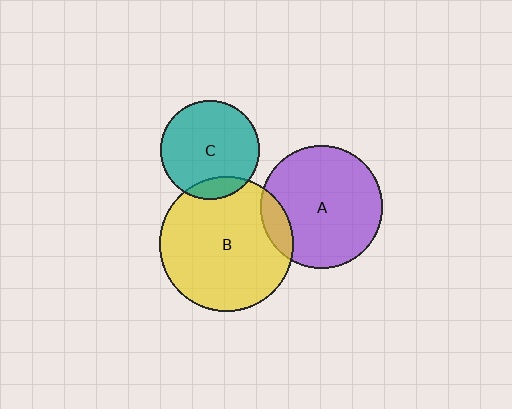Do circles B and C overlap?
Yes.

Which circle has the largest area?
Circle B (yellow).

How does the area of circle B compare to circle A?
Approximately 1.2 times.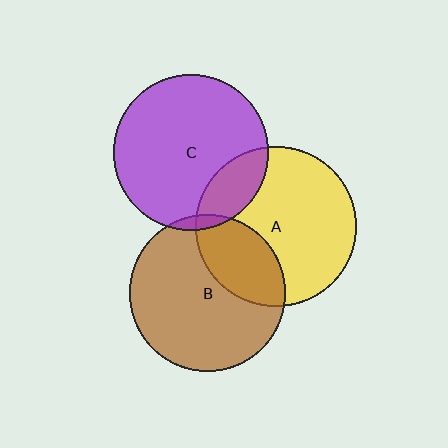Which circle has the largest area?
Circle A (yellow).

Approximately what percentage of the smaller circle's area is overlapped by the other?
Approximately 20%.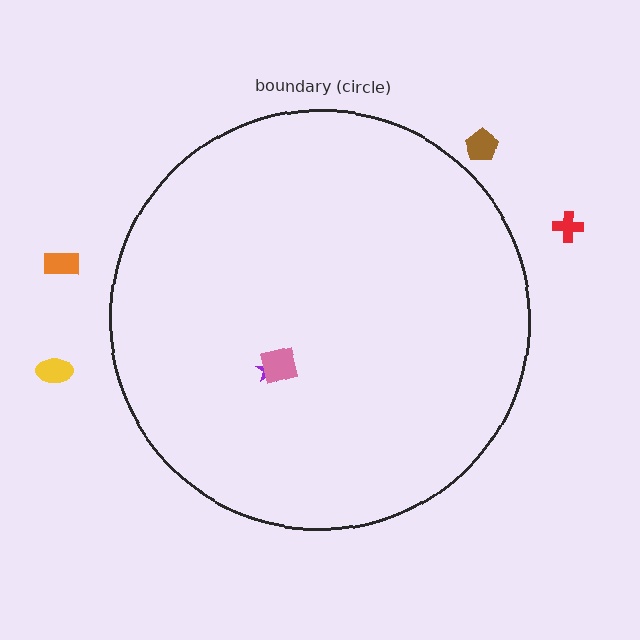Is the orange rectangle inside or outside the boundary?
Outside.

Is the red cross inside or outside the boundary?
Outside.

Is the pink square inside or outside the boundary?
Inside.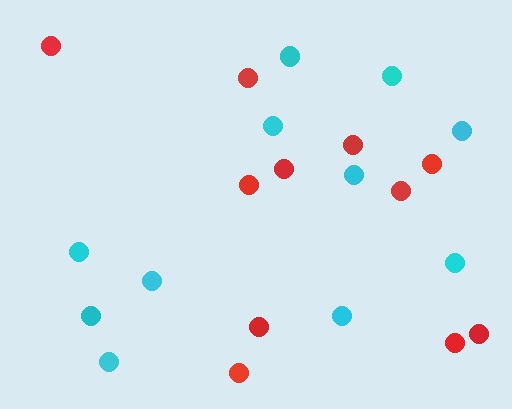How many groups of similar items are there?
There are 2 groups: one group of cyan circles (11) and one group of red circles (11).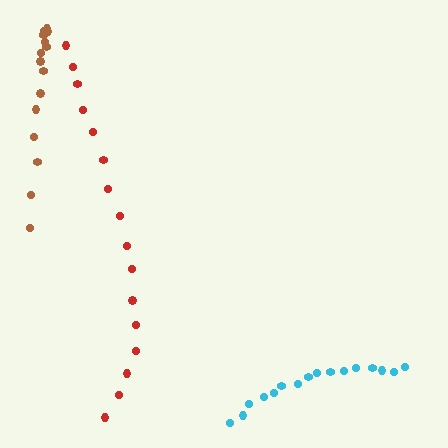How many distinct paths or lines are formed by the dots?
There are 3 distinct paths.